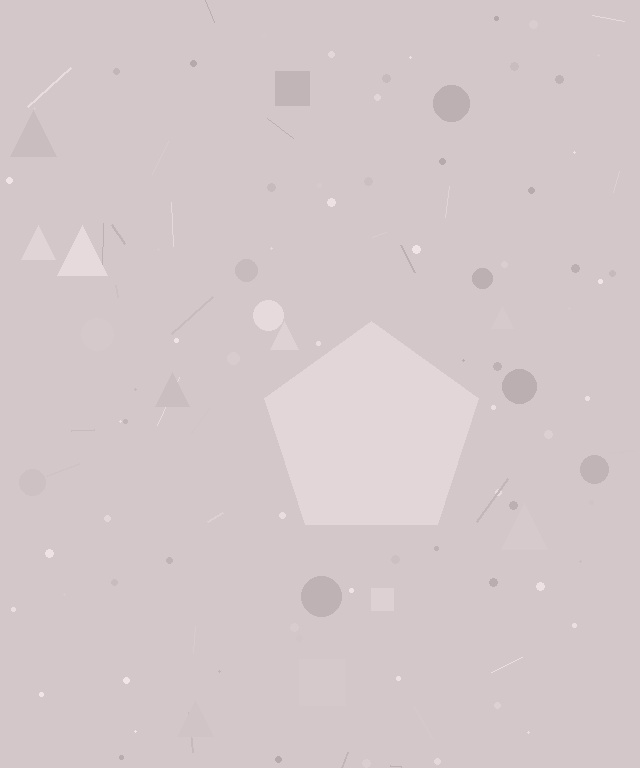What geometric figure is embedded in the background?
A pentagon is embedded in the background.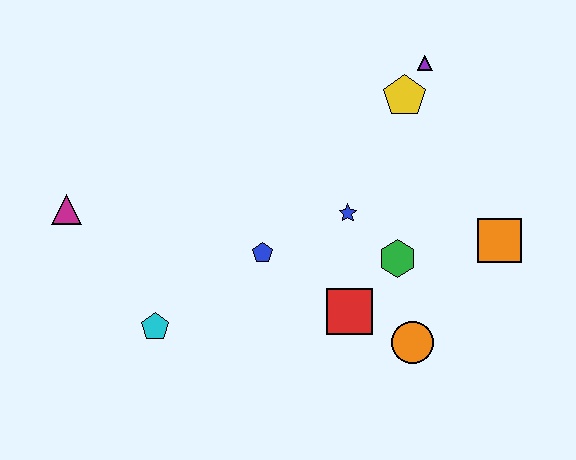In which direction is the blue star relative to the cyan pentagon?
The blue star is to the right of the cyan pentagon.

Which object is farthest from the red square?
The magenta triangle is farthest from the red square.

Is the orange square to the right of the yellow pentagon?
Yes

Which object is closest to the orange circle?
The red square is closest to the orange circle.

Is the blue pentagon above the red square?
Yes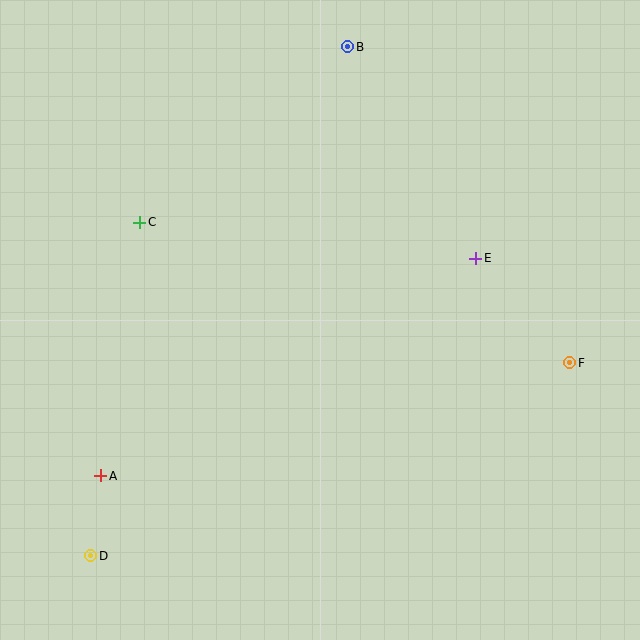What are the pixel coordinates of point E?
Point E is at (476, 258).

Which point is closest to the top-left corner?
Point C is closest to the top-left corner.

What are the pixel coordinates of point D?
Point D is at (91, 556).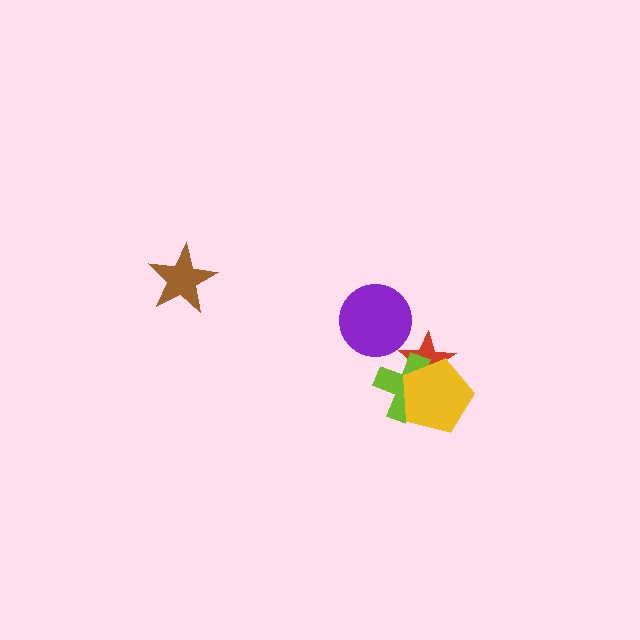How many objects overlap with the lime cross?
2 objects overlap with the lime cross.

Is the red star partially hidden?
Yes, it is partially covered by another shape.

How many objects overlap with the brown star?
0 objects overlap with the brown star.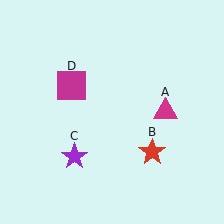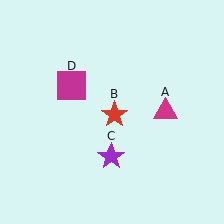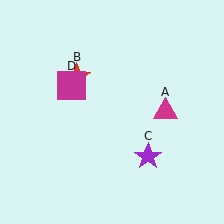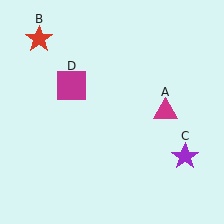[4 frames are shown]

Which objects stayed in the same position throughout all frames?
Magenta triangle (object A) and magenta square (object D) remained stationary.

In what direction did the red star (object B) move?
The red star (object B) moved up and to the left.